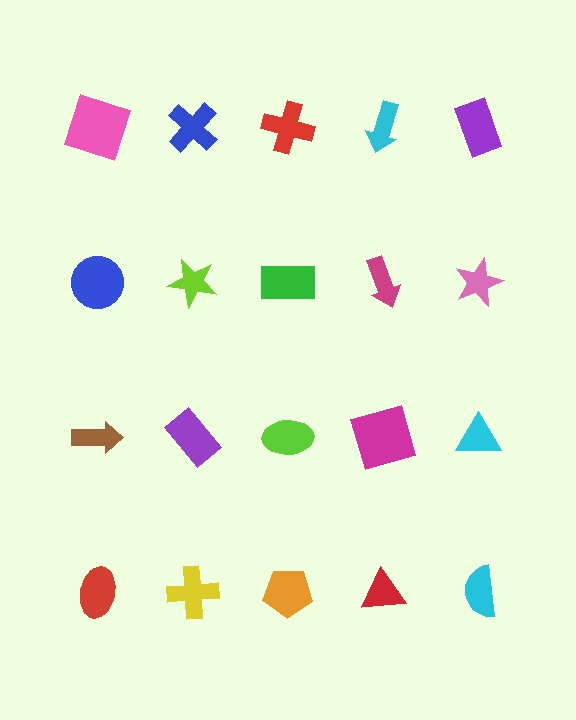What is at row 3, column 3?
A lime ellipse.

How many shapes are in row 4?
5 shapes.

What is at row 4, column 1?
A red ellipse.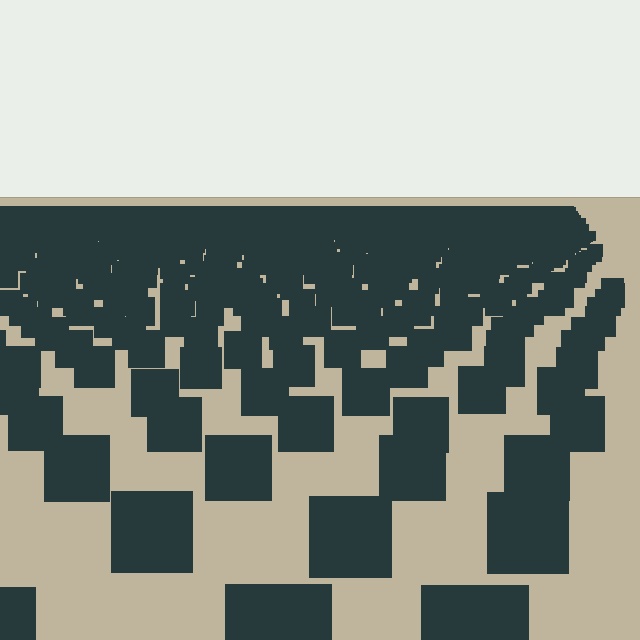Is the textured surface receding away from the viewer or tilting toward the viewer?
The surface is receding away from the viewer. Texture elements get smaller and denser toward the top.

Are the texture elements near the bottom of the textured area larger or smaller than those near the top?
Larger. Near the bottom, elements are closer to the viewer and appear at a bigger on-screen size.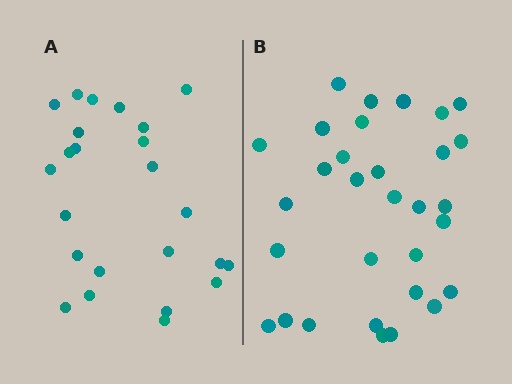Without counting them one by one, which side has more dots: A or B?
Region B (the right region) has more dots.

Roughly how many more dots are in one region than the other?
Region B has roughly 8 or so more dots than region A.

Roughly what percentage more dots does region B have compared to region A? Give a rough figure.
About 30% more.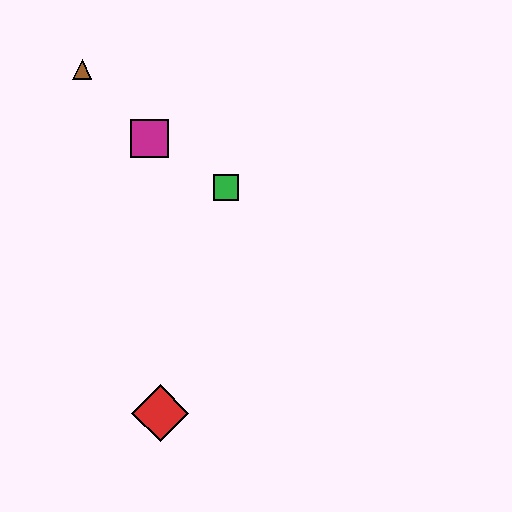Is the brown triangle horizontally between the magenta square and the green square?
No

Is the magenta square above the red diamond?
Yes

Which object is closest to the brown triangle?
The magenta square is closest to the brown triangle.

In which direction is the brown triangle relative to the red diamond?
The brown triangle is above the red diamond.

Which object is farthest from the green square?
The red diamond is farthest from the green square.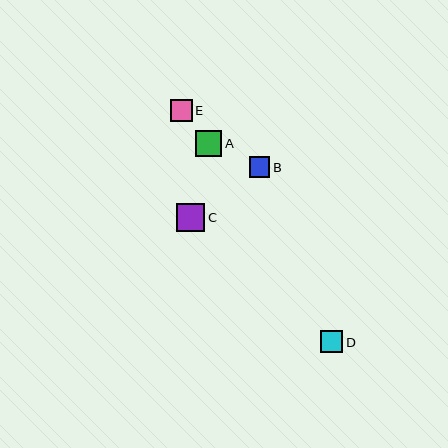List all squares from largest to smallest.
From largest to smallest: C, A, D, E, B.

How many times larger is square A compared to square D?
Square A is approximately 1.1 times the size of square D.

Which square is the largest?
Square C is the largest with a size of approximately 28 pixels.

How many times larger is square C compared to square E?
Square C is approximately 1.3 times the size of square E.